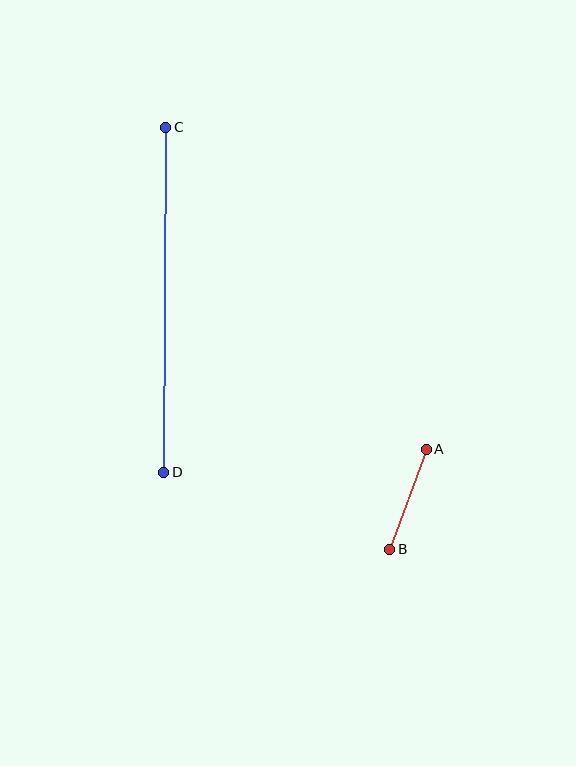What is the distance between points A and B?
The distance is approximately 106 pixels.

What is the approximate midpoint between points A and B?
The midpoint is at approximately (408, 499) pixels.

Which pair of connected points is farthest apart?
Points C and D are farthest apart.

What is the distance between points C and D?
The distance is approximately 345 pixels.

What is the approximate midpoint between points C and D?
The midpoint is at approximately (165, 300) pixels.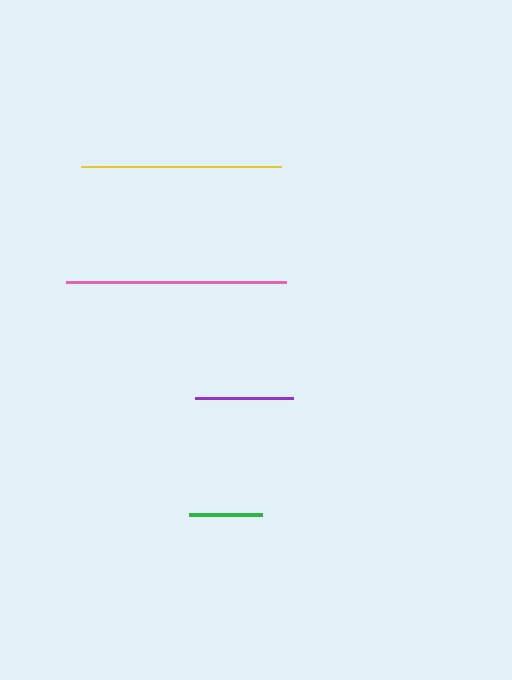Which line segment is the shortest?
The green line is the shortest at approximately 73 pixels.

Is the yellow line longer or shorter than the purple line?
The yellow line is longer than the purple line.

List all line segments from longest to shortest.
From longest to shortest: pink, yellow, purple, green.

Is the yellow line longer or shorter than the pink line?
The pink line is longer than the yellow line.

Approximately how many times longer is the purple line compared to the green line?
The purple line is approximately 1.3 times the length of the green line.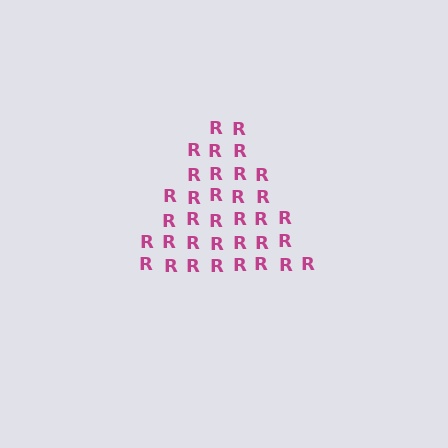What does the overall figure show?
The overall figure shows a triangle.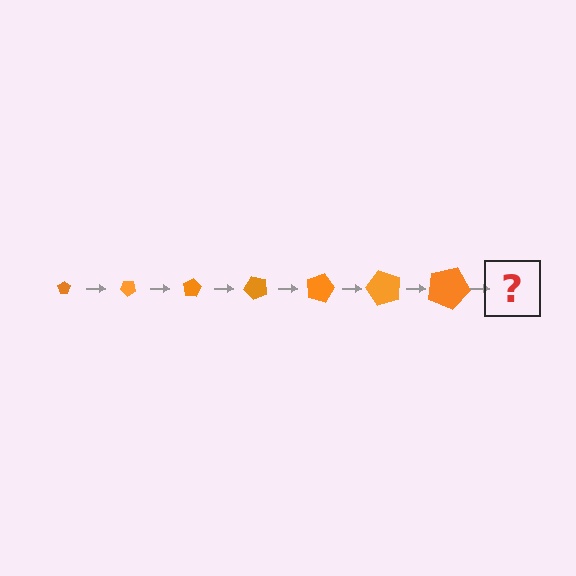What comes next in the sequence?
The next element should be a pentagon, larger than the previous one and rotated 280 degrees from the start.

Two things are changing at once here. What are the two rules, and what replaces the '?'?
The two rules are that the pentagon grows larger each step and it rotates 40 degrees each step. The '?' should be a pentagon, larger than the previous one and rotated 280 degrees from the start.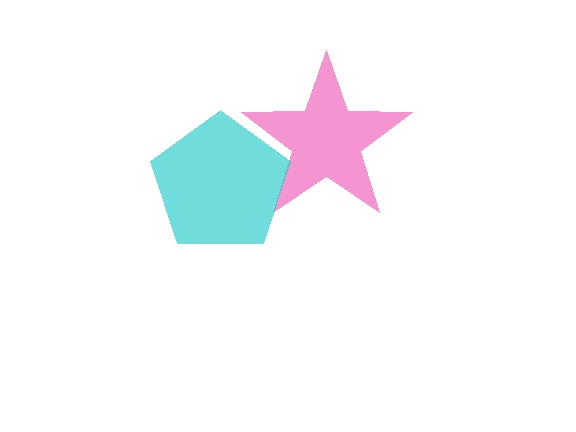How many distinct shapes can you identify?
There are 2 distinct shapes: a pink star, a cyan pentagon.